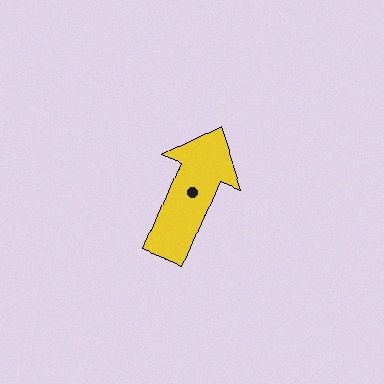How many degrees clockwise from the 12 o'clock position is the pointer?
Approximately 23 degrees.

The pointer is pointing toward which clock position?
Roughly 1 o'clock.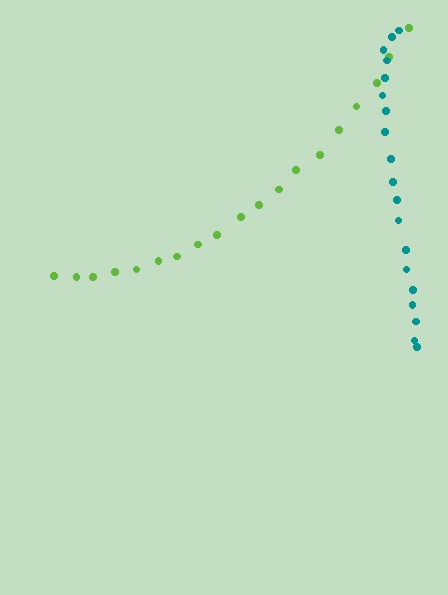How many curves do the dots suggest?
There are 2 distinct paths.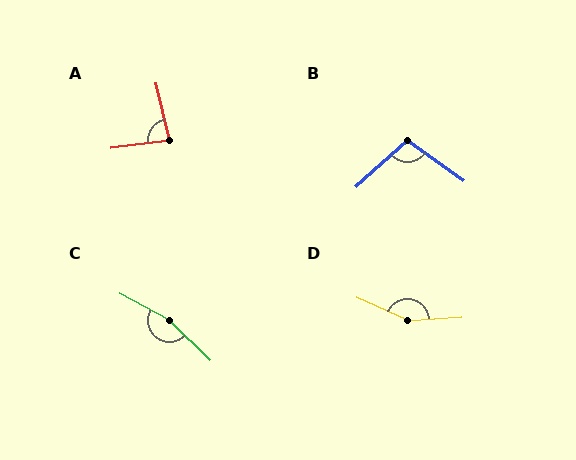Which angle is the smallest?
A, at approximately 84 degrees.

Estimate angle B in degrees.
Approximately 102 degrees.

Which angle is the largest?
C, at approximately 165 degrees.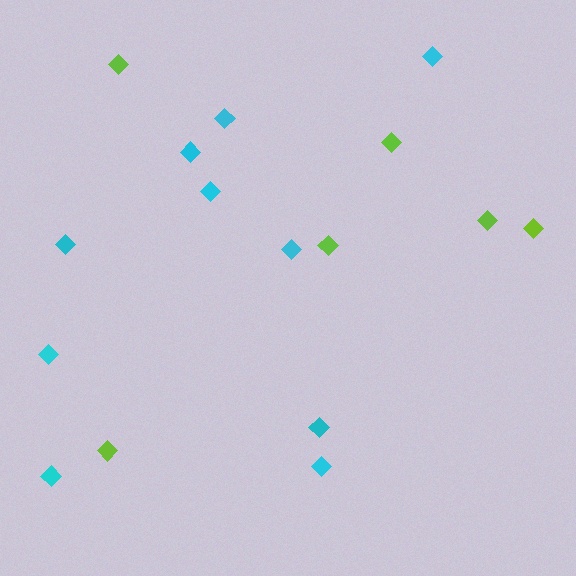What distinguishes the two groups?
There are 2 groups: one group of lime diamonds (6) and one group of cyan diamonds (10).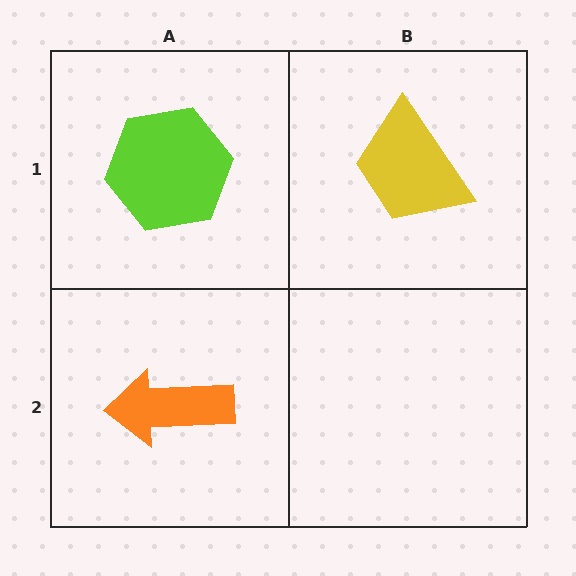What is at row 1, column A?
A lime hexagon.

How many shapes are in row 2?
1 shape.